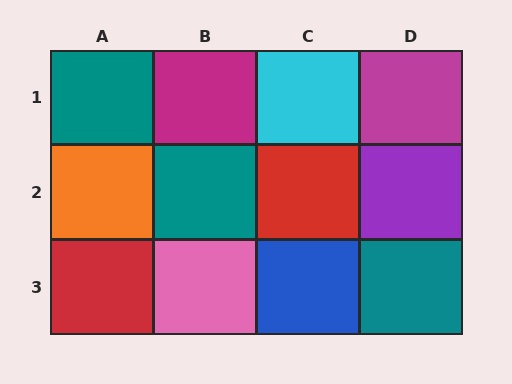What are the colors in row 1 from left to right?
Teal, magenta, cyan, magenta.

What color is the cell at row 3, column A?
Red.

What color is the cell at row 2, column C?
Red.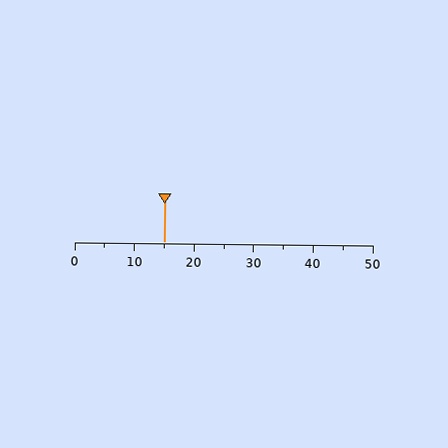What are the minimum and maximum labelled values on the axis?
The axis runs from 0 to 50.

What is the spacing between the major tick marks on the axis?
The major ticks are spaced 10 apart.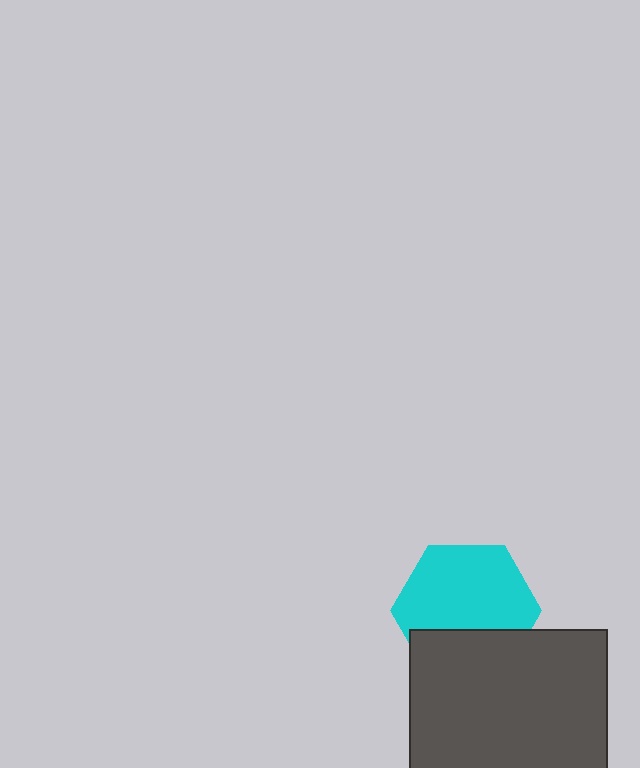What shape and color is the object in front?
The object in front is a dark gray square.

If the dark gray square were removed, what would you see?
You would see the complete cyan hexagon.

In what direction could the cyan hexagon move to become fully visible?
The cyan hexagon could move up. That would shift it out from behind the dark gray square entirely.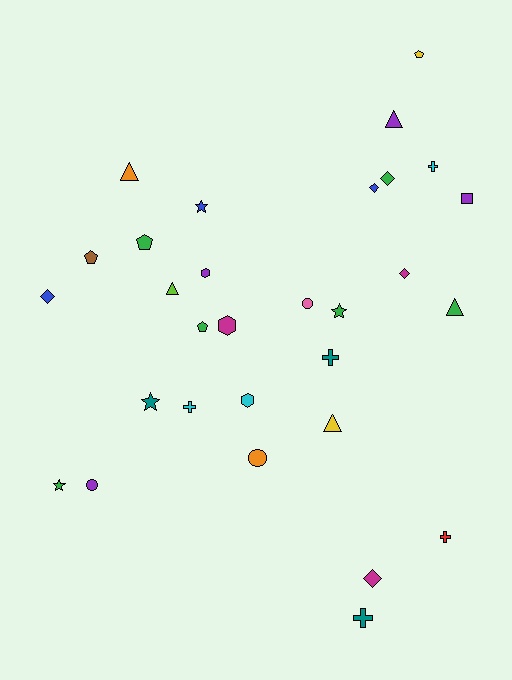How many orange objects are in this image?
There are 2 orange objects.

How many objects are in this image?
There are 30 objects.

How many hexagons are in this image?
There are 3 hexagons.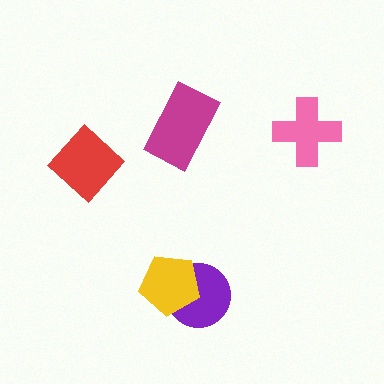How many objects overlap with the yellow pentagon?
1 object overlaps with the yellow pentagon.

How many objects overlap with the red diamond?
0 objects overlap with the red diamond.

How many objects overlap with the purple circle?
1 object overlaps with the purple circle.